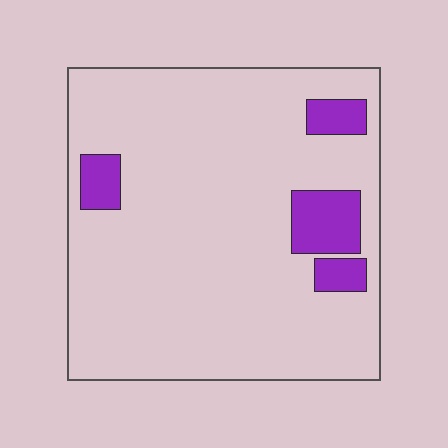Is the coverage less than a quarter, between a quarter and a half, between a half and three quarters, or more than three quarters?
Less than a quarter.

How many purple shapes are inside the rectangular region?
4.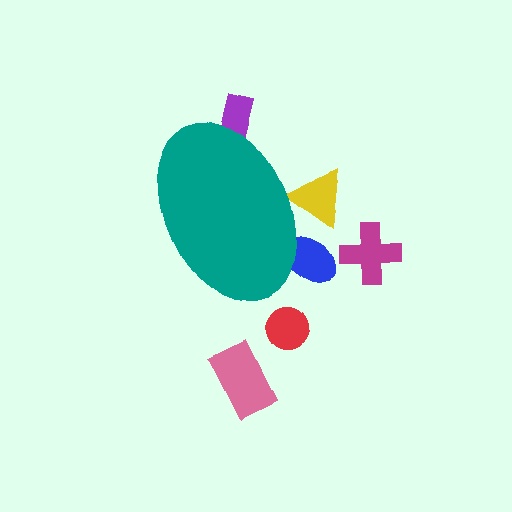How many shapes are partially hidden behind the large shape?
3 shapes are partially hidden.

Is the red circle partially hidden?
No, the red circle is fully visible.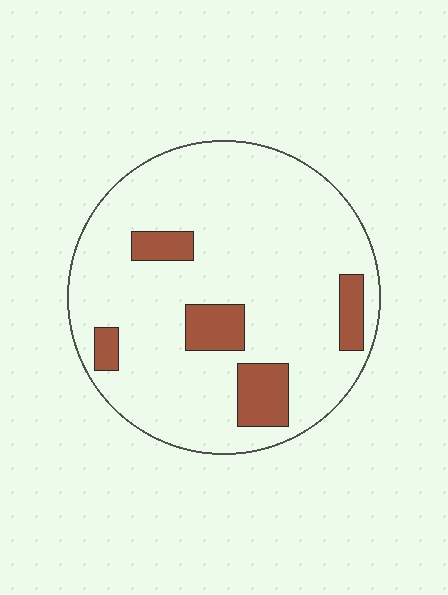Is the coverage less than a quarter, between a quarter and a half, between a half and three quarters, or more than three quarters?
Less than a quarter.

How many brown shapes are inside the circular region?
5.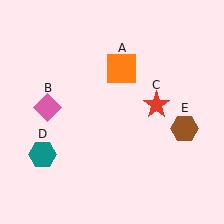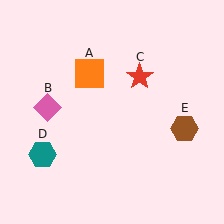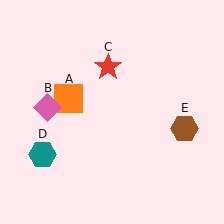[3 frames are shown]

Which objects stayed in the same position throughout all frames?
Pink diamond (object B) and teal hexagon (object D) and brown hexagon (object E) remained stationary.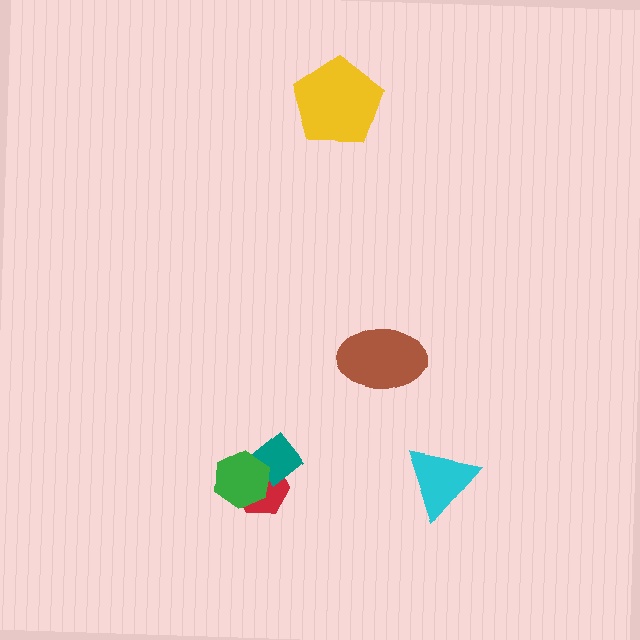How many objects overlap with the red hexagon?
2 objects overlap with the red hexagon.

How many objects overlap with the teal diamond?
2 objects overlap with the teal diamond.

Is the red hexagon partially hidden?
Yes, it is partially covered by another shape.